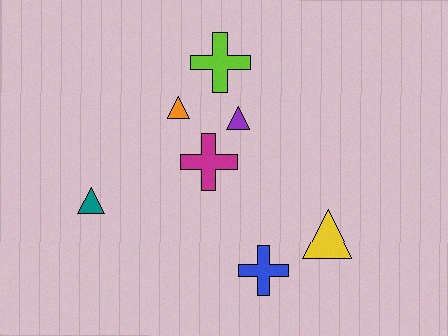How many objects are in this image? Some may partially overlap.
There are 7 objects.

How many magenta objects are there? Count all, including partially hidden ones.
There is 1 magenta object.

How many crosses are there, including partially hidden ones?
There are 3 crosses.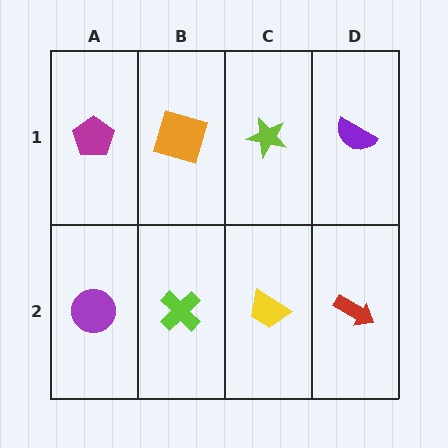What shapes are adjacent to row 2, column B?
An orange square (row 1, column B), a purple circle (row 2, column A), a yellow trapezoid (row 2, column C).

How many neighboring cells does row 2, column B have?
3.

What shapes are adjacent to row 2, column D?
A purple semicircle (row 1, column D), a yellow trapezoid (row 2, column C).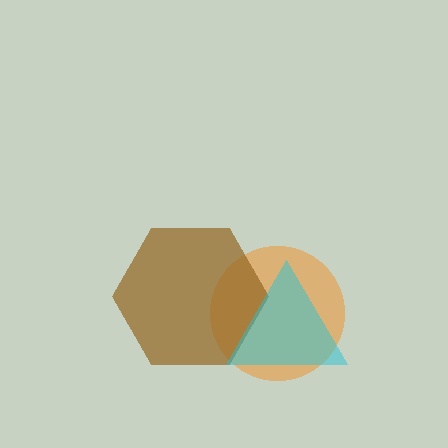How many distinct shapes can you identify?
There are 3 distinct shapes: an orange circle, a brown hexagon, a cyan triangle.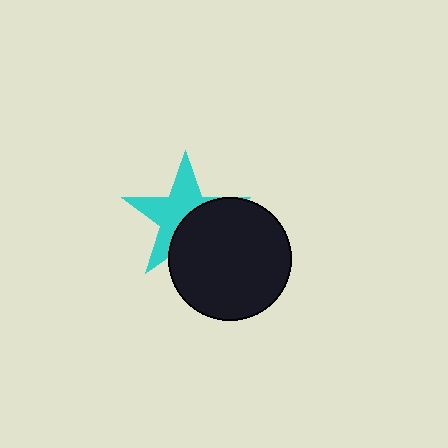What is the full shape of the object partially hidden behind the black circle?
The partially hidden object is a cyan star.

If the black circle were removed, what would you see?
You would see the complete cyan star.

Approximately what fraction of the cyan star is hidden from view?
Roughly 46% of the cyan star is hidden behind the black circle.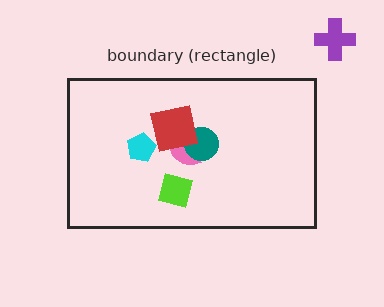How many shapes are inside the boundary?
5 inside, 1 outside.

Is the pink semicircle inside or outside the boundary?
Inside.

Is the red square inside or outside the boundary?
Inside.